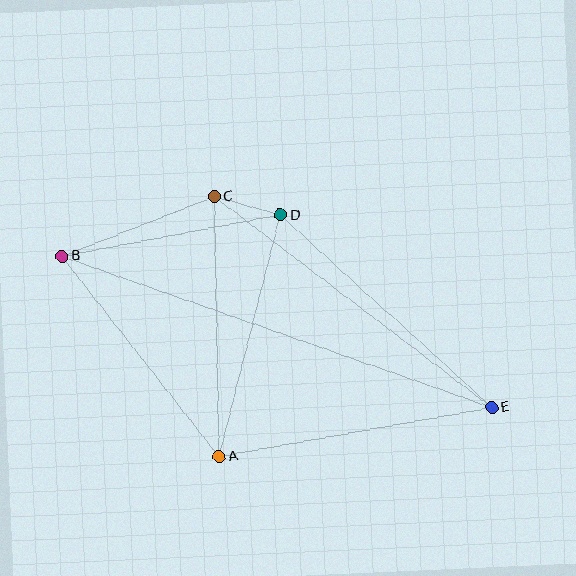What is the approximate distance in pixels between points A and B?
The distance between A and B is approximately 255 pixels.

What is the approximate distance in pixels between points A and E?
The distance between A and E is approximately 277 pixels.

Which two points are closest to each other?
Points C and D are closest to each other.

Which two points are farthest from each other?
Points B and E are farthest from each other.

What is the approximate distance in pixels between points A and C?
The distance between A and C is approximately 260 pixels.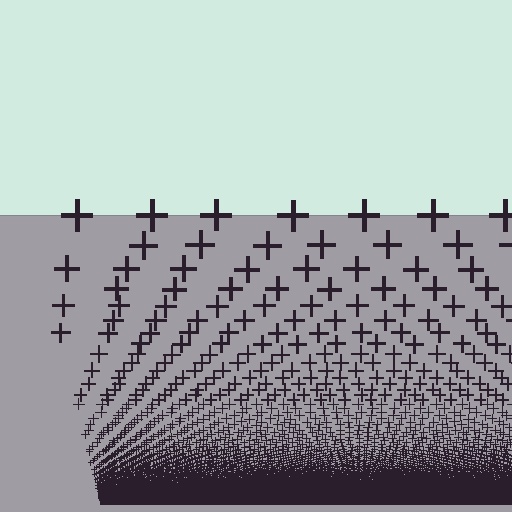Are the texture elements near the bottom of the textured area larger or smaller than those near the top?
Smaller. The gradient is inverted — elements near the bottom are smaller and denser.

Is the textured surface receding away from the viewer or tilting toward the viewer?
The surface appears to tilt toward the viewer. Texture elements get larger and sparser toward the top.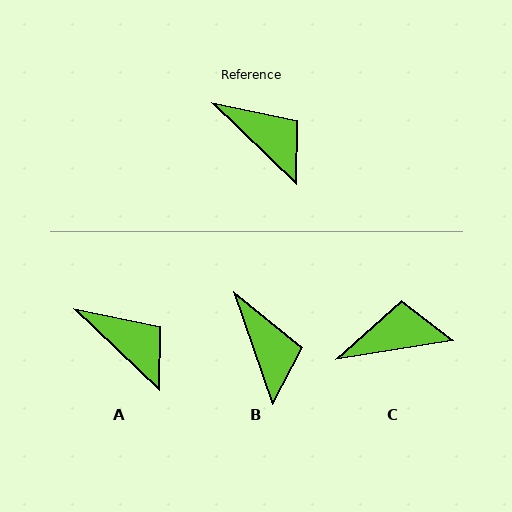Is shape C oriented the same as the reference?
No, it is off by about 53 degrees.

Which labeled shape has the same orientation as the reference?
A.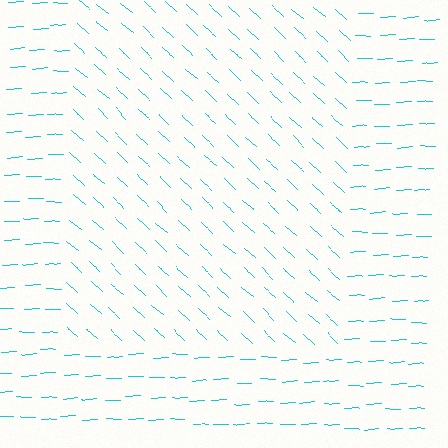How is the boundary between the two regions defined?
The boundary is defined purely by a change in line orientation (approximately 45 degrees difference). All lines are the same color and thickness.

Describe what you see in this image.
The image is filled with small cyan line segments. A rectangle region in the image has lines oriented differently from the surrounding lines, creating a visible texture boundary.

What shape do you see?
I see a rectangle.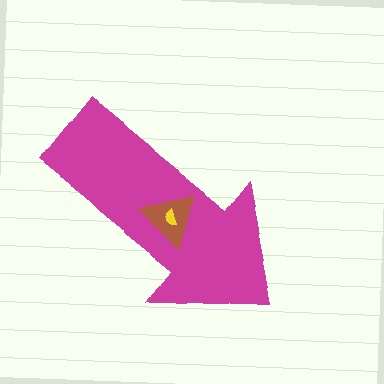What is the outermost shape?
The magenta arrow.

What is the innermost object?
The yellow semicircle.